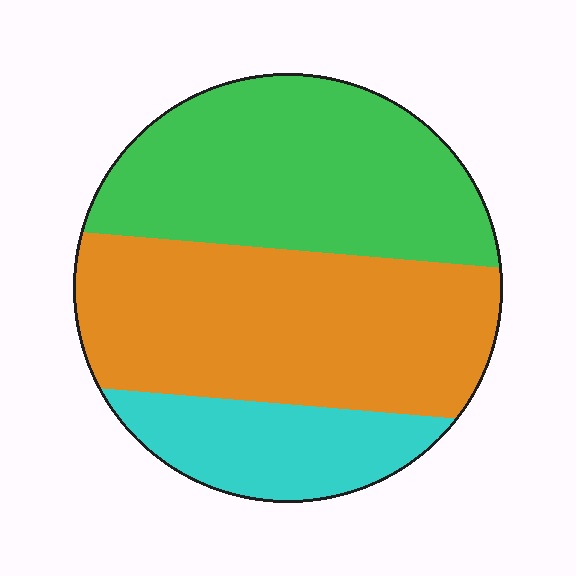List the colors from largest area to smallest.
From largest to smallest: orange, green, cyan.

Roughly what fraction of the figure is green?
Green takes up about three eighths (3/8) of the figure.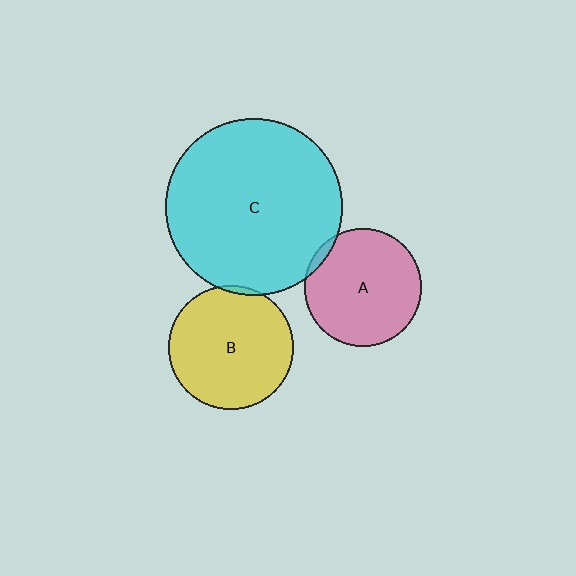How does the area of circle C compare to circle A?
Approximately 2.3 times.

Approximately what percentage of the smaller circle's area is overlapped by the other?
Approximately 5%.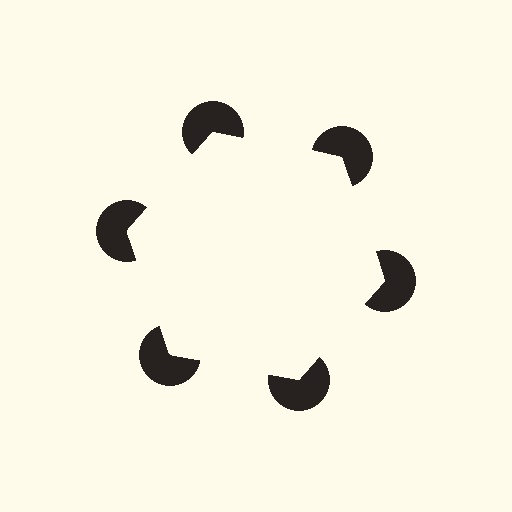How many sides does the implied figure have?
6 sides.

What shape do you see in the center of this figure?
An illusory hexagon — its edges are inferred from the aligned wedge cuts in the pac-man discs, not physically drawn.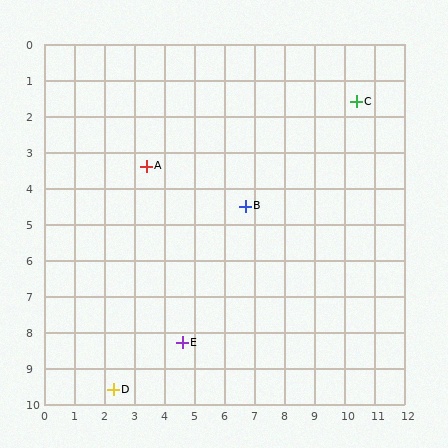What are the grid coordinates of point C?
Point C is at approximately (10.4, 1.6).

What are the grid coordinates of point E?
Point E is at approximately (4.6, 8.3).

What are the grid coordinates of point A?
Point A is at approximately (3.4, 3.4).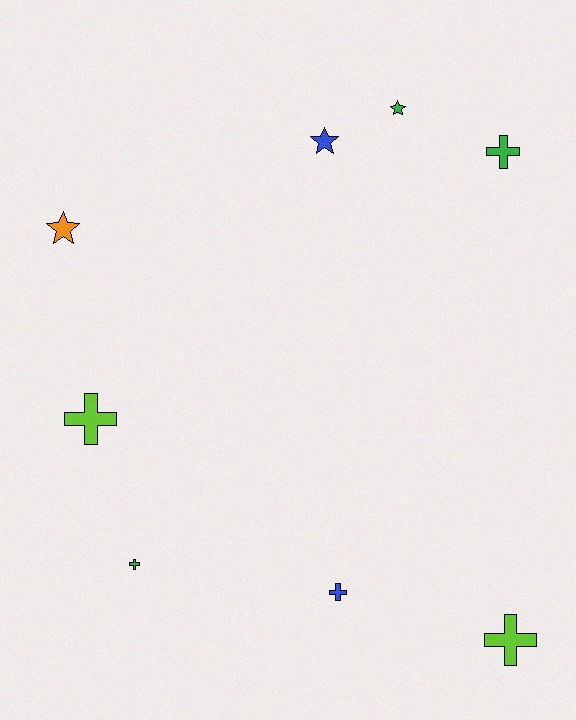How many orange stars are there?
There is 1 orange star.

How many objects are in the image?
There are 8 objects.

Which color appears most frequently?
Green, with 3 objects.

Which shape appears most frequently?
Cross, with 5 objects.